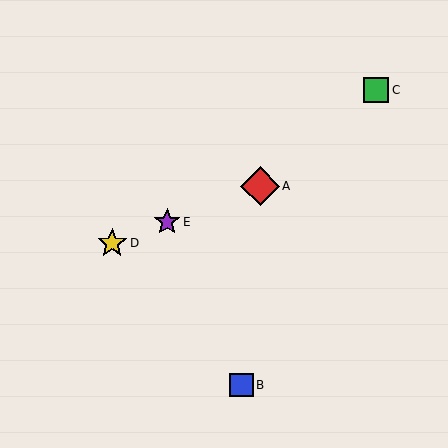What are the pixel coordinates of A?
Object A is at (260, 186).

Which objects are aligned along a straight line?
Objects A, D, E are aligned along a straight line.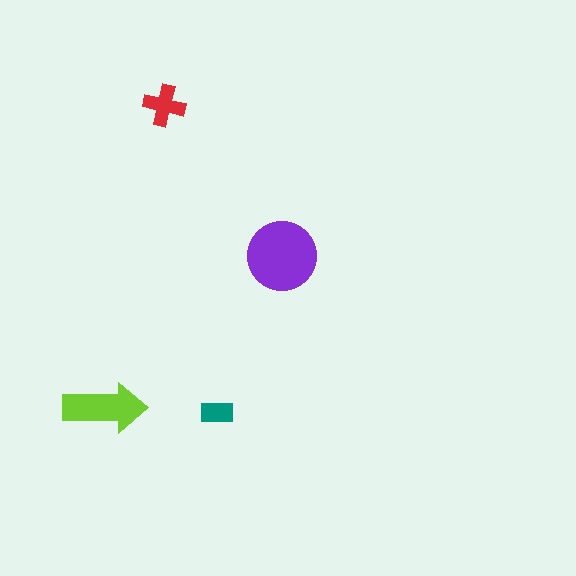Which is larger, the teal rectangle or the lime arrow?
The lime arrow.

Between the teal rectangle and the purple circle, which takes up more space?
The purple circle.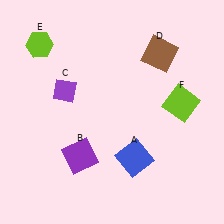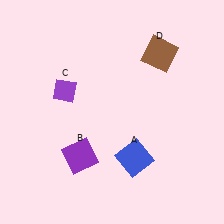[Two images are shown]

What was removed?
The lime square (F), the lime hexagon (E) were removed in Image 2.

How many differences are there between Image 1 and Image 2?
There are 2 differences between the two images.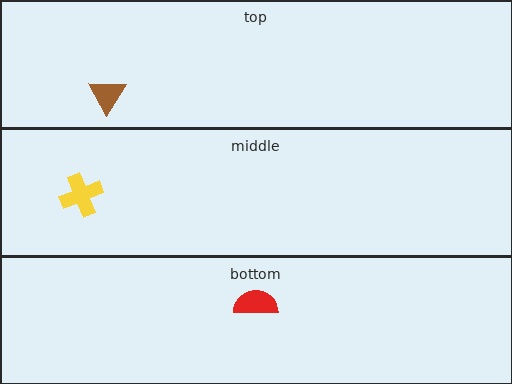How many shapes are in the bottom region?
1.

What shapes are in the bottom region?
The red semicircle.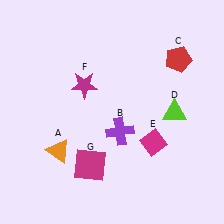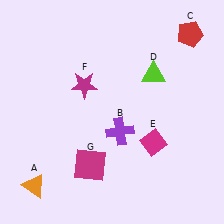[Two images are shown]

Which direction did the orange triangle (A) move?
The orange triangle (A) moved down.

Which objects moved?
The objects that moved are: the orange triangle (A), the red pentagon (C), the lime triangle (D).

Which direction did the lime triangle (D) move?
The lime triangle (D) moved up.